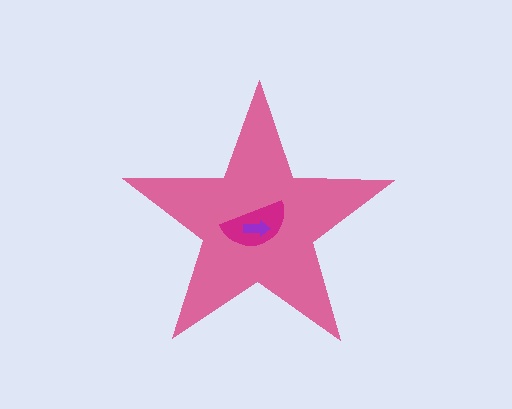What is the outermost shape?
The pink star.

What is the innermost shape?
The purple arrow.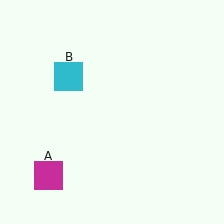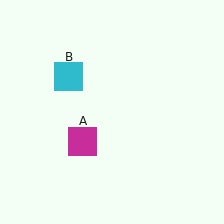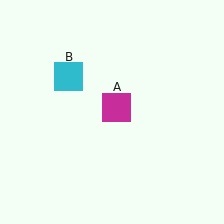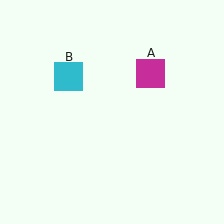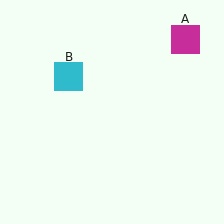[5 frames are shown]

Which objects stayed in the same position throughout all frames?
Cyan square (object B) remained stationary.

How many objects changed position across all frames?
1 object changed position: magenta square (object A).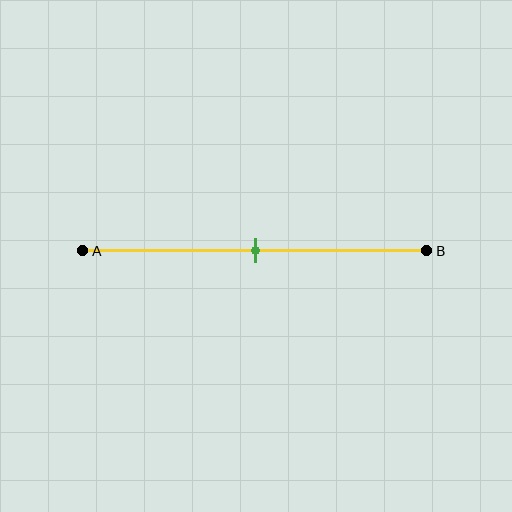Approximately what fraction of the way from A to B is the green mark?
The green mark is approximately 50% of the way from A to B.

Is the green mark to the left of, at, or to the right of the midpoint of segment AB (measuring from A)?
The green mark is approximately at the midpoint of segment AB.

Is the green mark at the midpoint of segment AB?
Yes, the mark is approximately at the midpoint.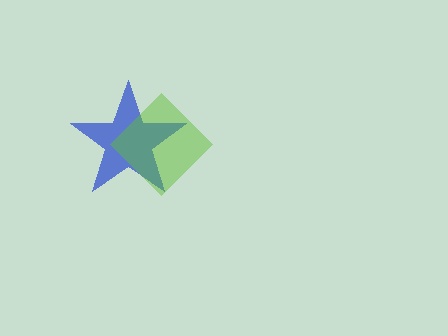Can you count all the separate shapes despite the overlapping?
Yes, there are 2 separate shapes.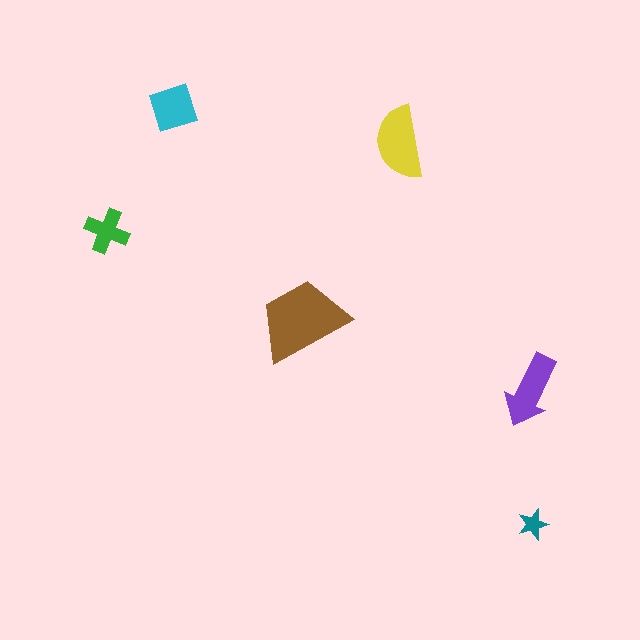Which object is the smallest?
The teal star.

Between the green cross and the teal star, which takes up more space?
The green cross.